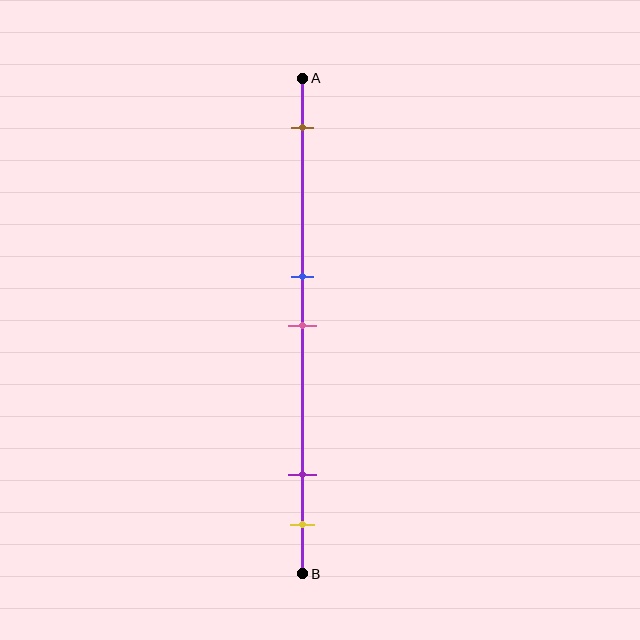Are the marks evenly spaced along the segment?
No, the marks are not evenly spaced.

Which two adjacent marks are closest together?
The blue and pink marks are the closest adjacent pair.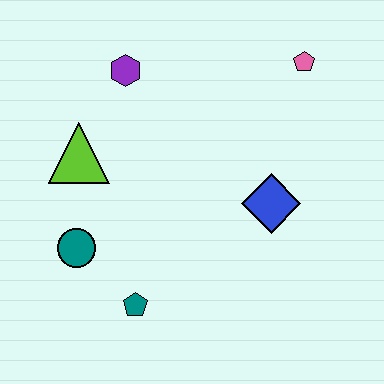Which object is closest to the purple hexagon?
The lime triangle is closest to the purple hexagon.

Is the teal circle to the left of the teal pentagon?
Yes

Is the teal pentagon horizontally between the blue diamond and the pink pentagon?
No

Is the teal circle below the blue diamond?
Yes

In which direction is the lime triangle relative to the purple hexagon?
The lime triangle is below the purple hexagon.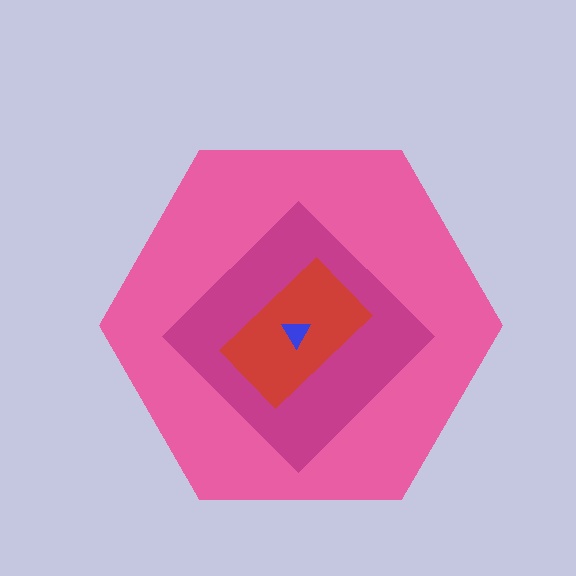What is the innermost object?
The blue triangle.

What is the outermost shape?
The pink hexagon.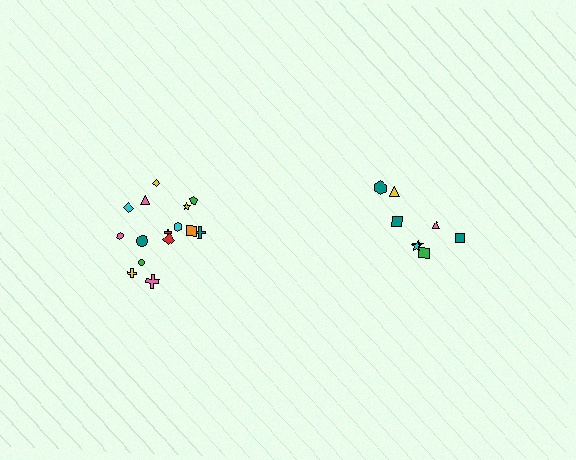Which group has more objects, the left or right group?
The left group.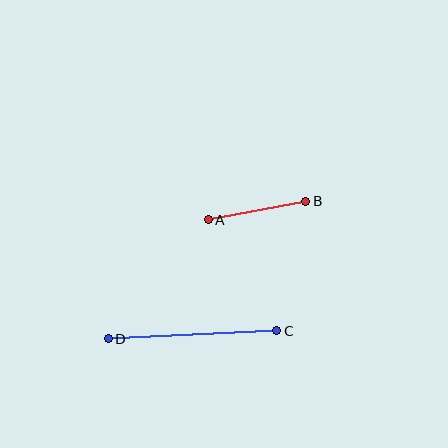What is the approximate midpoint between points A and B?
The midpoint is at approximately (257, 210) pixels.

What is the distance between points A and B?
The distance is approximately 99 pixels.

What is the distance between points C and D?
The distance is approximately 169 pixels.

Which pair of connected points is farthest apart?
Points C and D are farthest apart.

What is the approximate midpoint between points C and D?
The midpoint is at approximately (192, 335) pixels.